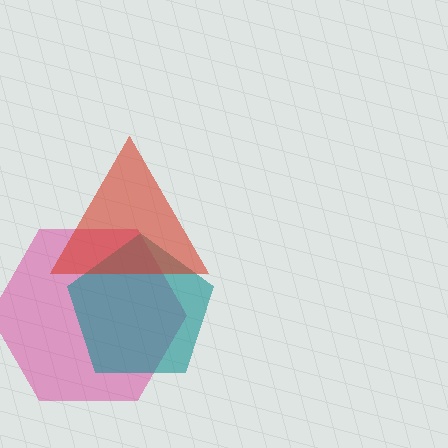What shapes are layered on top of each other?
The layered shapes are: a magenta hexagon, a teal pentagon, a red triangle.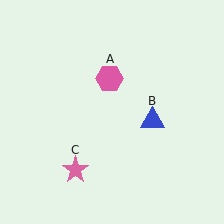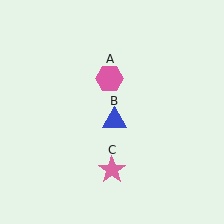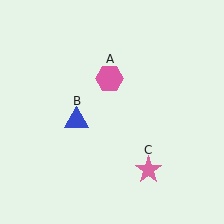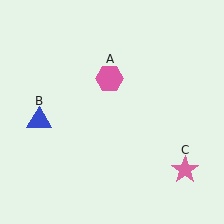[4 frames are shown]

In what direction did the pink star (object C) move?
The pink star (object C) moved right.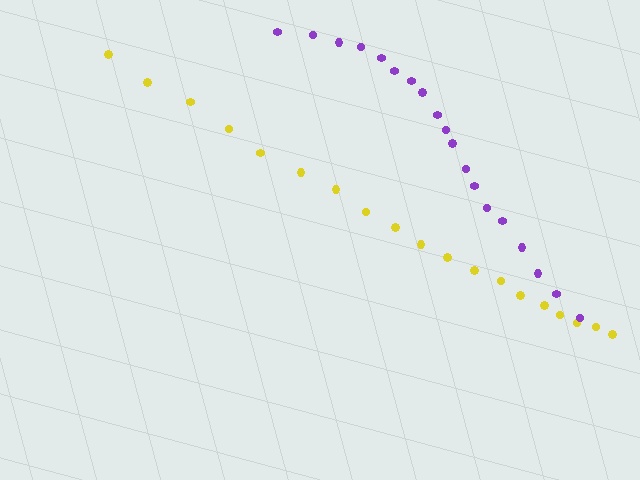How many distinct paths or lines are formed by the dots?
There are 2 distinct paths.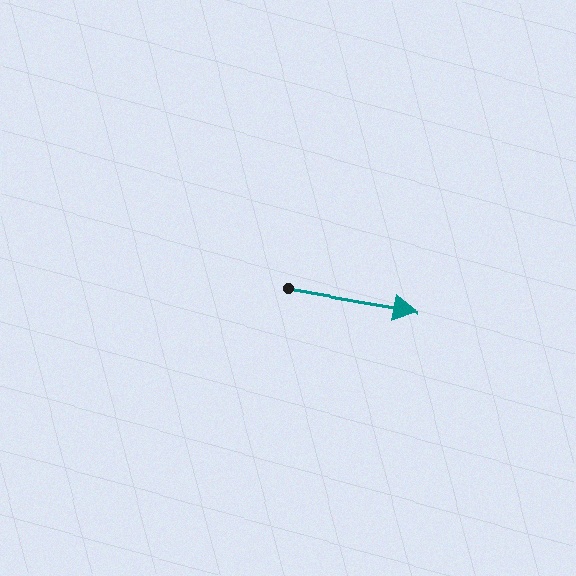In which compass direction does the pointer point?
East.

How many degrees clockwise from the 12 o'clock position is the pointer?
Approximately 100 degrees.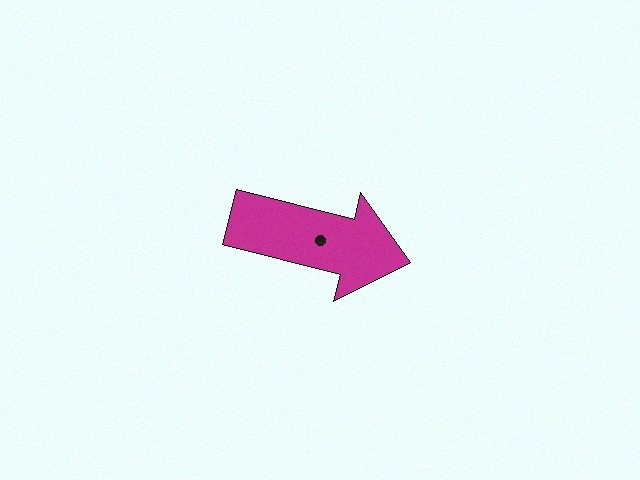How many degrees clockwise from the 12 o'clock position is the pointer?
Approximately 104 degrees.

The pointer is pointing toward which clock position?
Roughly 3 o'clock.